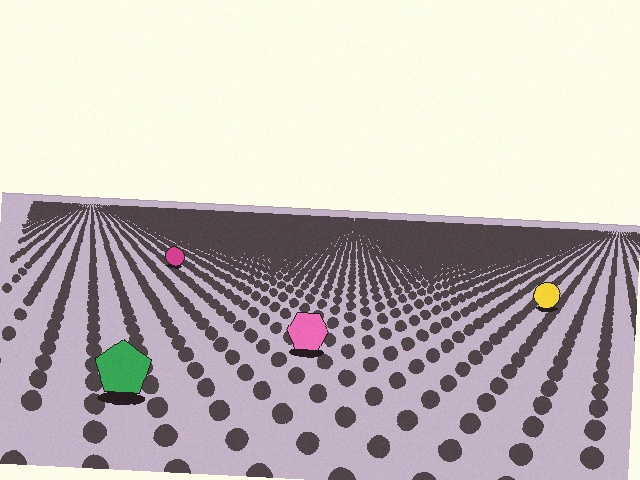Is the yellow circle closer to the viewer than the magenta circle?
Yes. The yellow circle is closer — you can tell from the texture gradient: the ground texture is coarser near it.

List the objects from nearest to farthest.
From nearest to farthest: the green pentagon, the pink hexagon, the yellow circle, the magenta circle.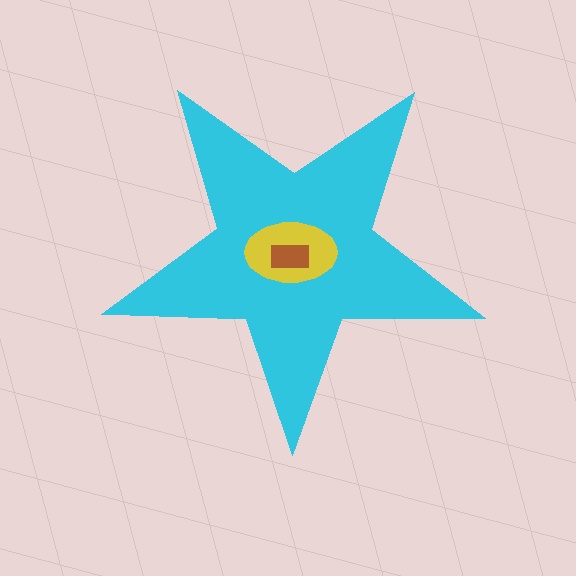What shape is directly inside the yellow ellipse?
The brown rectangle.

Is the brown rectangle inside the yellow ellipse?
Yes.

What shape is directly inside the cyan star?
The yellow ellipse.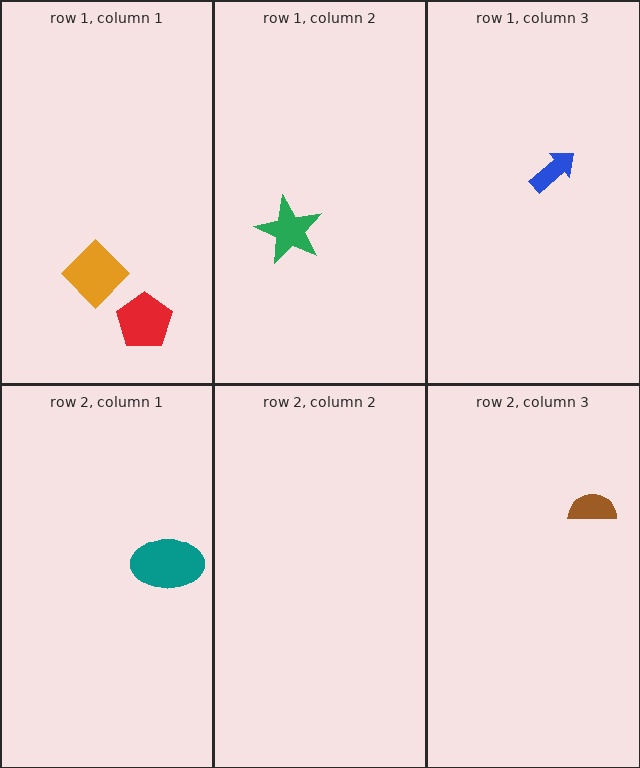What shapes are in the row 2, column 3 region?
The brown semicircle.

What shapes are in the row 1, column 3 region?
The blue arrow.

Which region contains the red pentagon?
The row 1, column 1 region.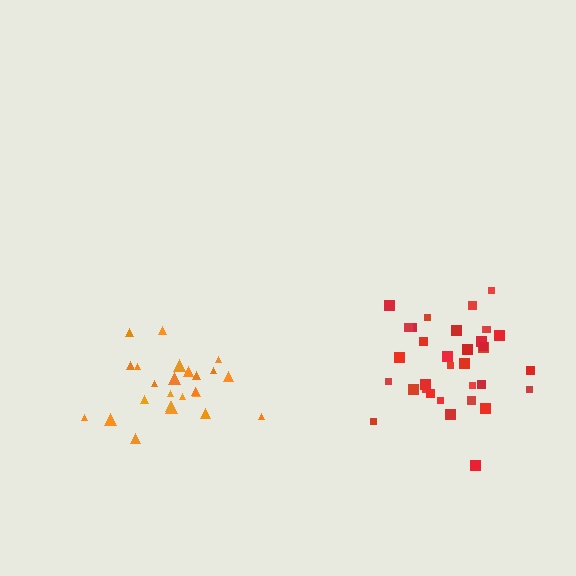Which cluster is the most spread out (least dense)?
Red.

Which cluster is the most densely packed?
Orange.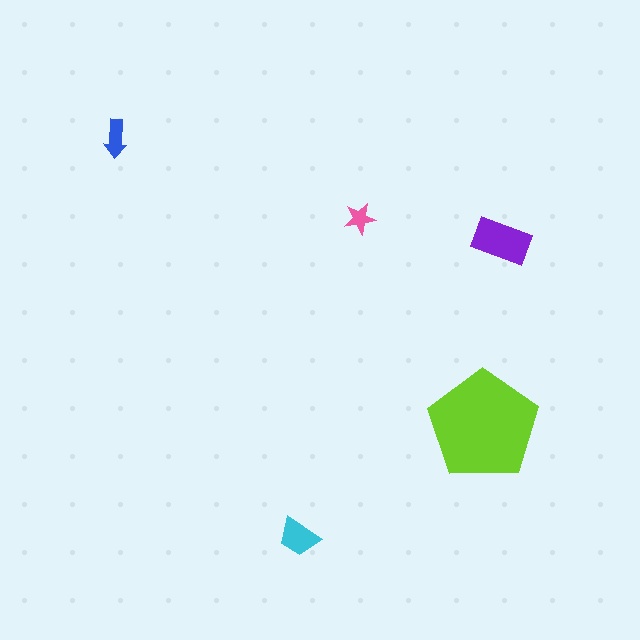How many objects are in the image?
There are 5 objects in the image.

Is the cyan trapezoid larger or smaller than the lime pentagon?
Smaller.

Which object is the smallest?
The pink star.